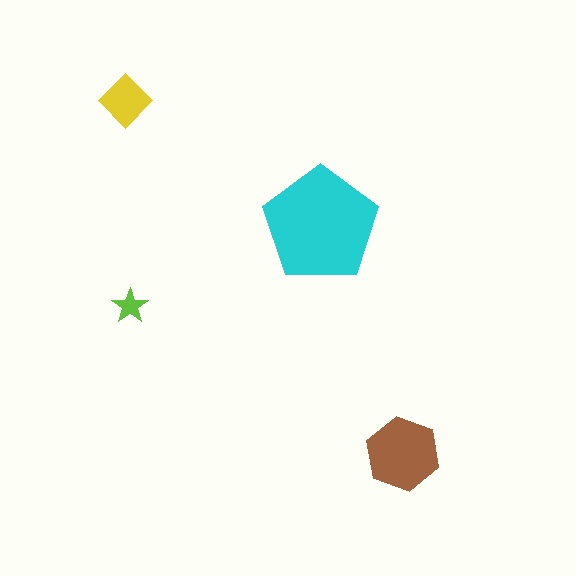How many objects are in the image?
There are 4 objects in the image.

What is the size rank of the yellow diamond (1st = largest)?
3rd.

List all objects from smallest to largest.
The lime star, the yellow diamond, the brown hexagon, the cyan pentagon.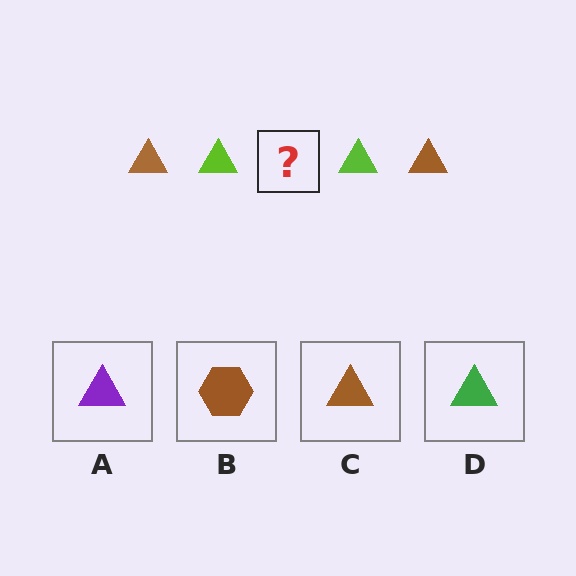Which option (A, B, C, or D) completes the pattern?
C.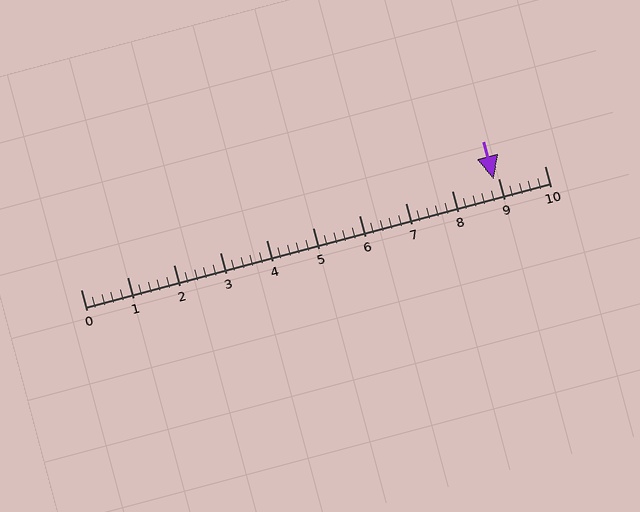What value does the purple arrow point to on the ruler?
The purple arrow points to approximately 8.9.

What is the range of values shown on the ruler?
The ruler shows values from 0 to 10.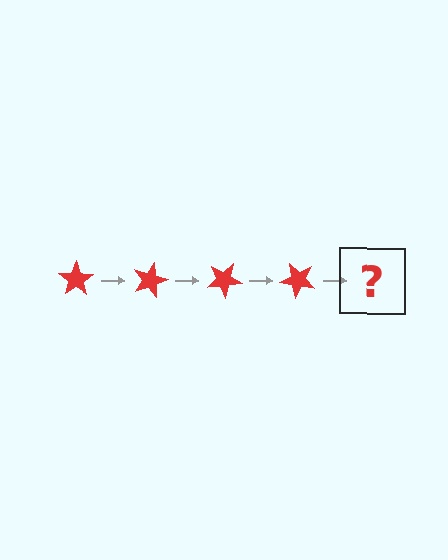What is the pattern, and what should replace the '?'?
The pattern is that the star rotates 15 degrees each step. The '?' should be a red star rotated 60 degrees.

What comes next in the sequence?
The next element should be a red star rotated 60 degrees.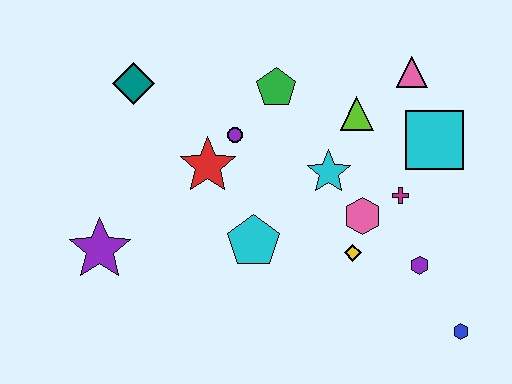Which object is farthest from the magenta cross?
The purple star is farthest from the magenta cross.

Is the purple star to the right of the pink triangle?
No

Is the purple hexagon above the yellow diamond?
No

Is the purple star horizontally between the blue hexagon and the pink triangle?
No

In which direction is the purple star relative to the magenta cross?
The purple star is to the left of the magenta cross.